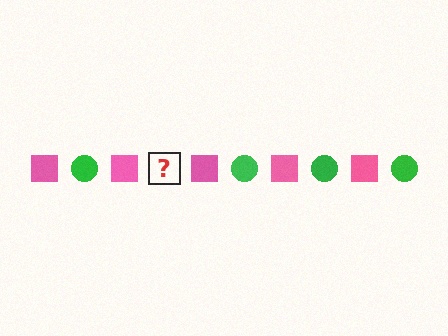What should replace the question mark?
The question mark should be replaced with a green circle.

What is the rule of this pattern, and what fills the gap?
The rule is that the pattern alternates between pink square and green circle. The gap should be filled with a green circle.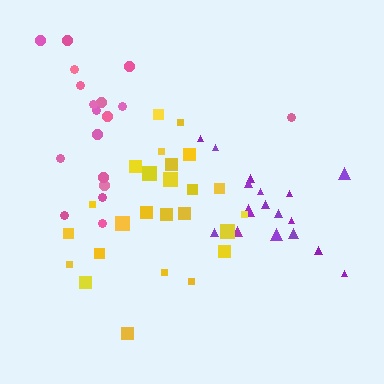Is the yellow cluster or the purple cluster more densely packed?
Purple.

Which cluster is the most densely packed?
Purple.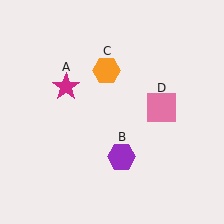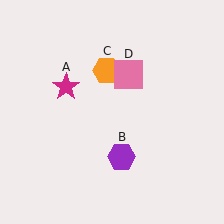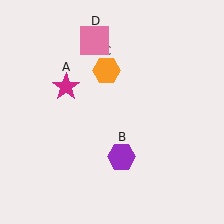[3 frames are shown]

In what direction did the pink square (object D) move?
The pink square (object D) moved up and to the left.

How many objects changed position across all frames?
1 object changed position: pink square (object D).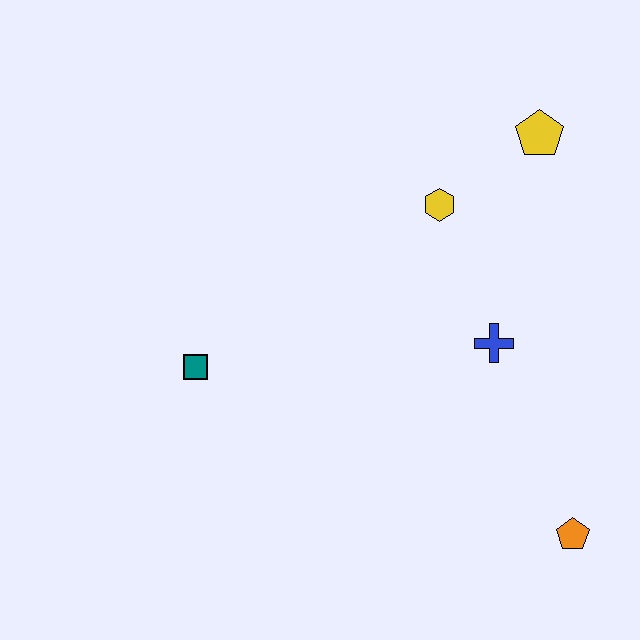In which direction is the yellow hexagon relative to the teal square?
The yellow hexagon is to the right of the teal square.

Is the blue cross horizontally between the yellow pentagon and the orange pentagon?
No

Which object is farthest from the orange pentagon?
The teal square is farthest from the orange pentagon.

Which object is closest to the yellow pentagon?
The yellow hexagon is closest to the yellow pentagon.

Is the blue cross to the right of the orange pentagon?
No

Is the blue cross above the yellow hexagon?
No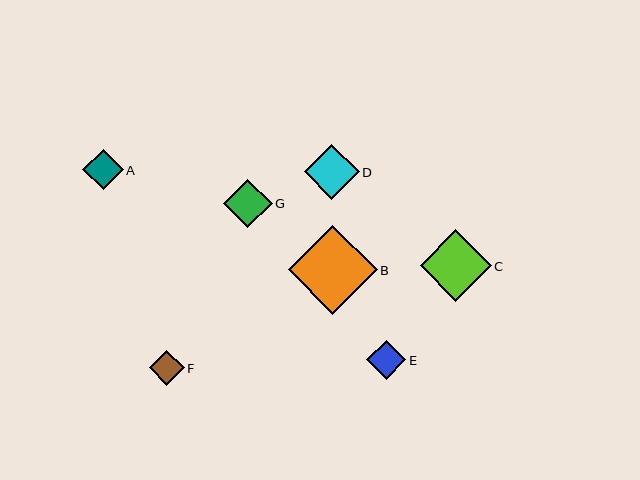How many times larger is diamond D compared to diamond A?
Diamond D is approximately 1.4 times the size of diamond A.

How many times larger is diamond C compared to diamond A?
Diamond C is approximately 1.8 times the size of diamond A.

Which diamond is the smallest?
Diamond F is the smallest with a size of approximately 35 pixels.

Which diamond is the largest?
Diamond B is the largest with a size of approximately 89 pixels.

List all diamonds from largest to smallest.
From largest to smallest: B, C, D, G, A, E, F.